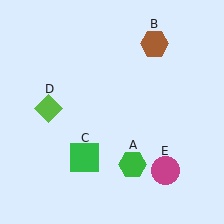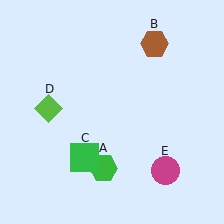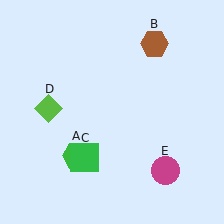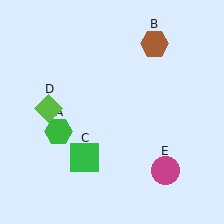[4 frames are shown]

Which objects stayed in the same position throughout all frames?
Brown hexagon (object B) and green square (object C) and lime diamond (object D) and magenta circle (object E) remained stationary.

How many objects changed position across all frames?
1 object changed position: green hexagon (object A).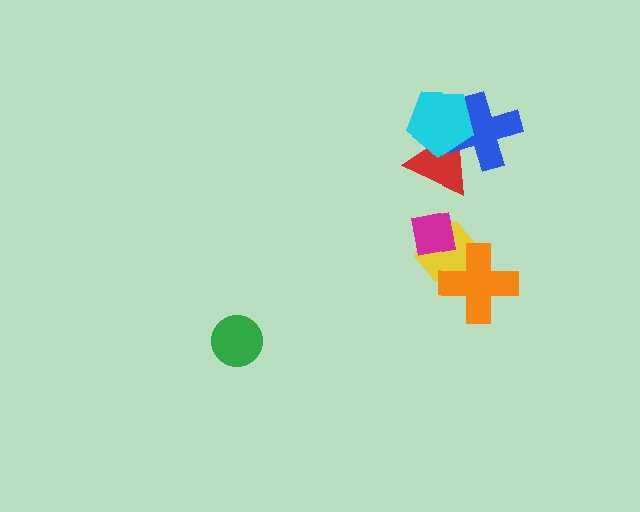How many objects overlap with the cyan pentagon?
2 objects overlap with the cyan pentagon.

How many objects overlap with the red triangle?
2 objects overlap with the red triangle.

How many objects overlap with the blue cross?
2 objects overlap with the blue cross.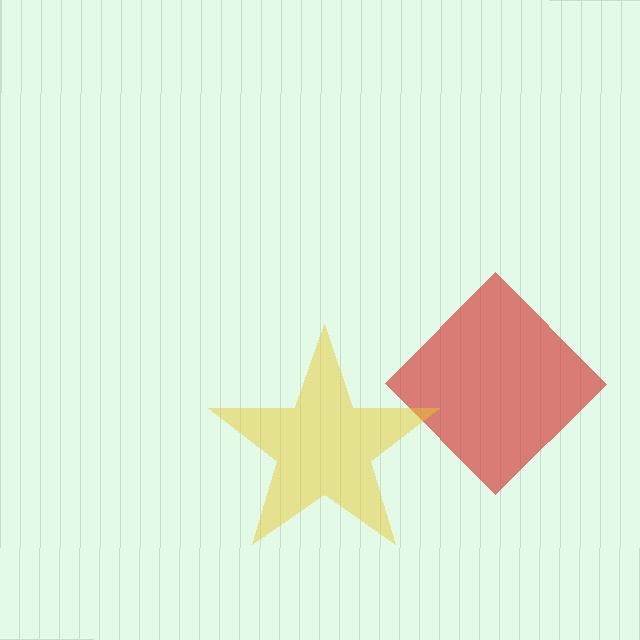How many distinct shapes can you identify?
There are 2 distinct shapes: a red diamond, a yellow star.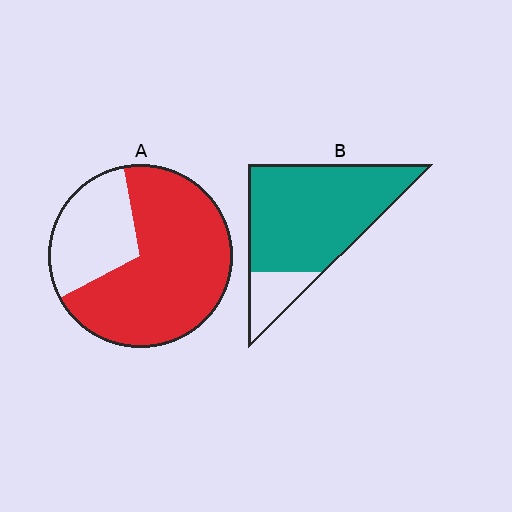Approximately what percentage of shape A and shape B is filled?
A is approximately 70% and B is approximately 85%.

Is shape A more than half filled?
Yes.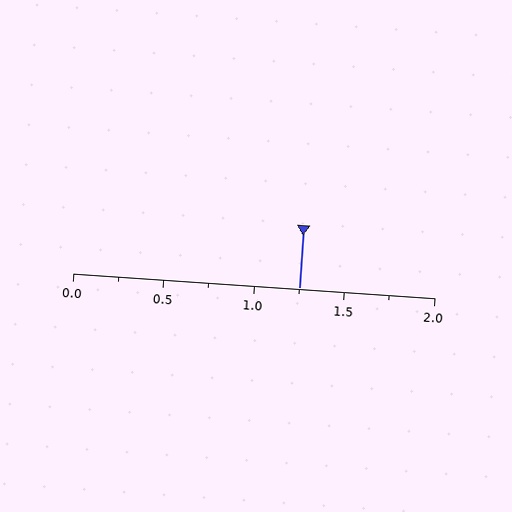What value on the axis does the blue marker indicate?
The marker indicates approximately 1.25.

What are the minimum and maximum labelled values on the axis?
The axis runs from 0.0 to 2.0.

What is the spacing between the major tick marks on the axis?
The major ticks are spaced 0.5 apart.